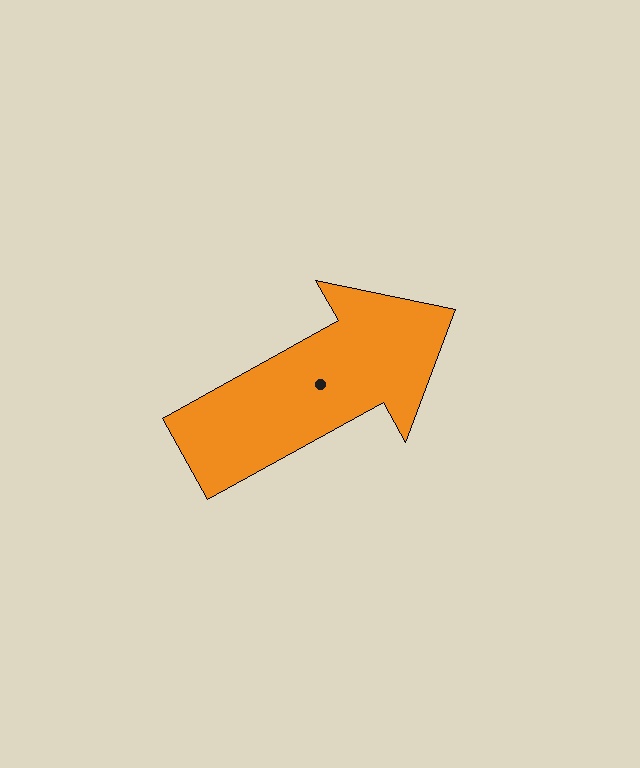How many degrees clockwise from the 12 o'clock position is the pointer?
Approximately 61 degrees.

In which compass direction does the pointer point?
Northeast.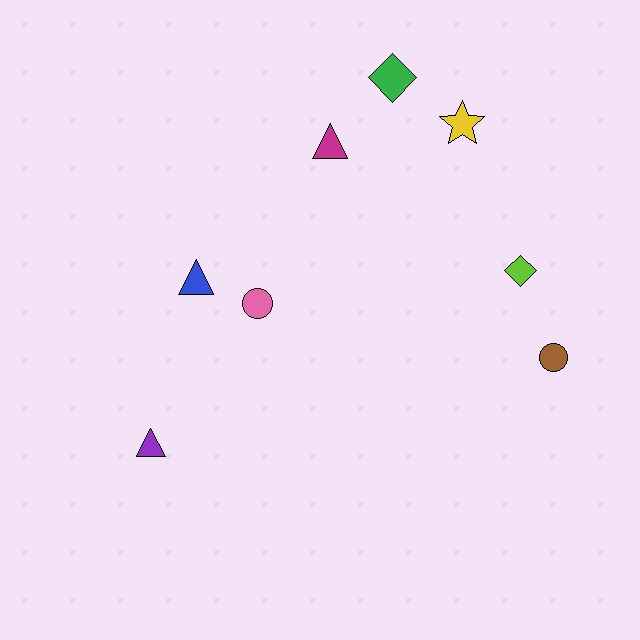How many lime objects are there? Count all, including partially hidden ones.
There is 1 lime object.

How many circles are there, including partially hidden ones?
There are 2 circles.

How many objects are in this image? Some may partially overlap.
There are 8 objects.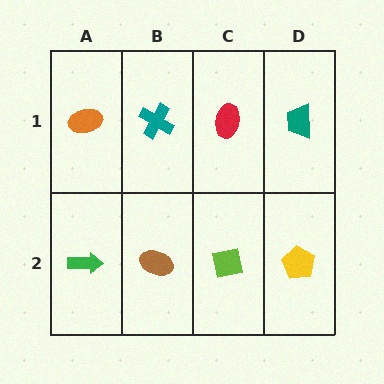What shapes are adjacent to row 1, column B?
A brown ellipse (row 2, column B), an orange ellipse (row 1, column A), a red ellipse (row 1, column C).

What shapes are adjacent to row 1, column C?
A lime square (row 2, column C), a teal cross (row 1, column B), a teal trapezoid (row 1, column D).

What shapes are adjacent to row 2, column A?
An orange ellipse (row 1, column A), a brown ellipse (row 2, column B).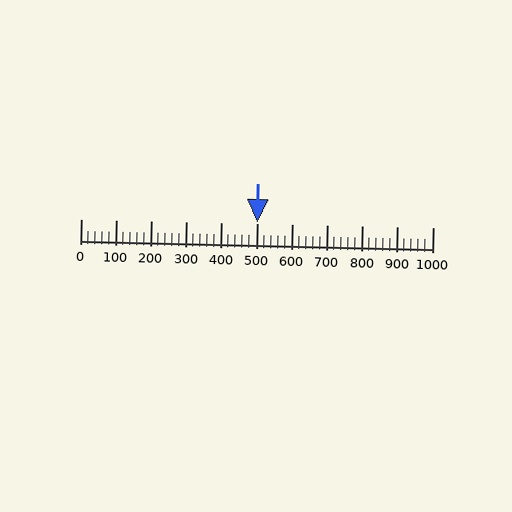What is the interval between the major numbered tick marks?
The major tick marks are spaced 100 units apart.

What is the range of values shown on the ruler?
The ruler shows values from 0 to 1000.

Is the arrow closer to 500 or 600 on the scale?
The arrow is closer to 500.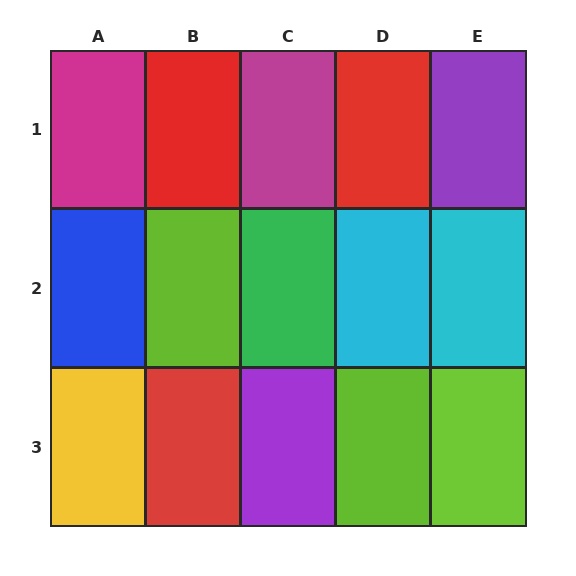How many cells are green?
1 cell is green.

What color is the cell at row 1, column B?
Red.